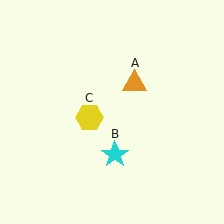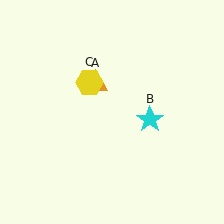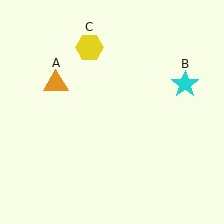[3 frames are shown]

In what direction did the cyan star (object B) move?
The cyan star (object B) moved up and to the right.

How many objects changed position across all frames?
3 objects changed position: orange triangle (object A), cyan star (object B), yellow hexagon (object C).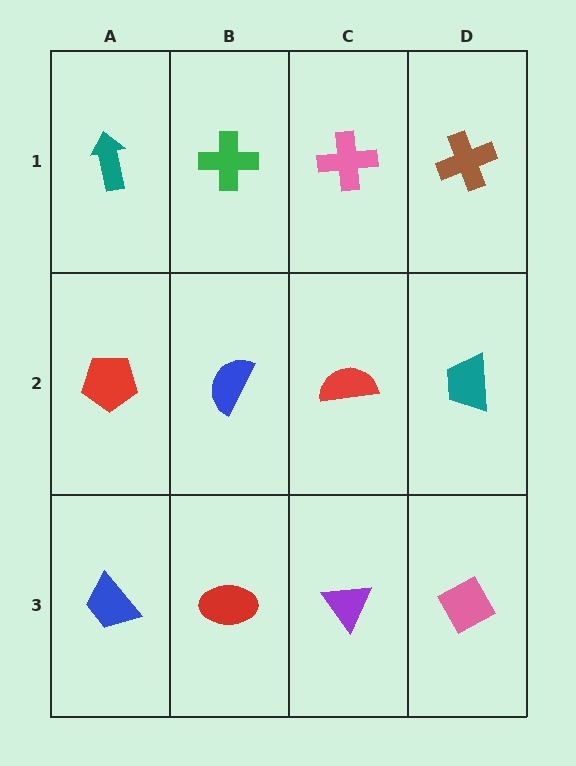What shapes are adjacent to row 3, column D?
A teal trapezoid (row 2, column D), a purple triangle (row 3, column C).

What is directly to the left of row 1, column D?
A pink cross.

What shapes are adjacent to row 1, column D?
A teal trapezoid (row 2, column D), a pink cross (row 1, column C).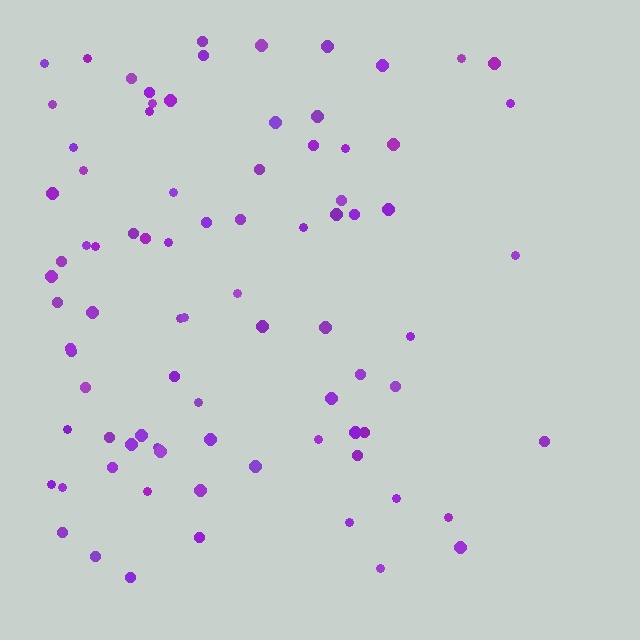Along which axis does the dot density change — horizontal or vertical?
Horizontal.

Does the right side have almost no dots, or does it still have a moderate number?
Still a moderate number, just noticeably fewer than the left.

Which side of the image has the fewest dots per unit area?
The right.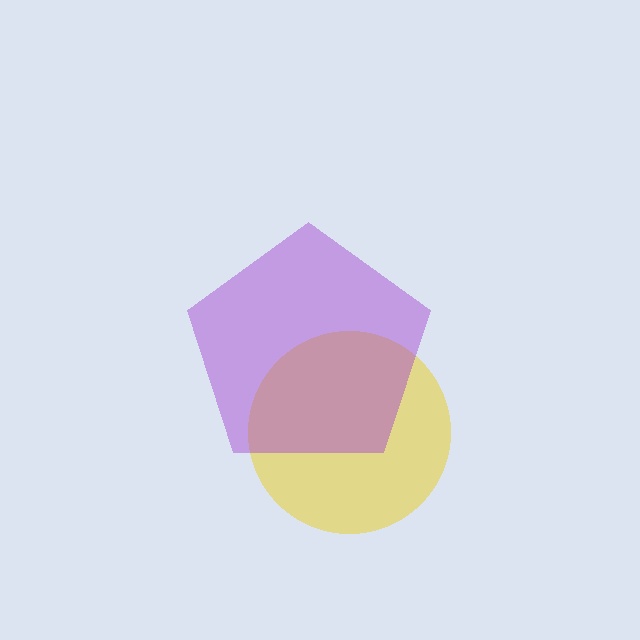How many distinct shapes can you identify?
There are 2 distinct shapes: a yellow circle, a purple pentagon.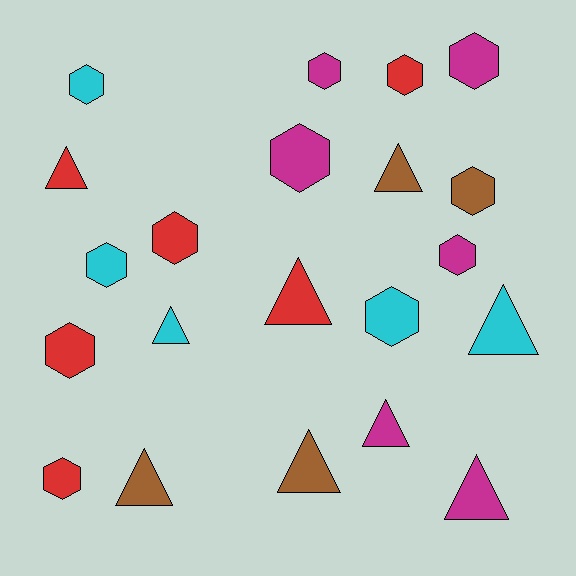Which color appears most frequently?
Red, with 6 objects.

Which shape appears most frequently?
Hexagon, with 12 objects.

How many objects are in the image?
There are 21 objects.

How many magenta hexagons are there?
There are 4 magenta hexagons.